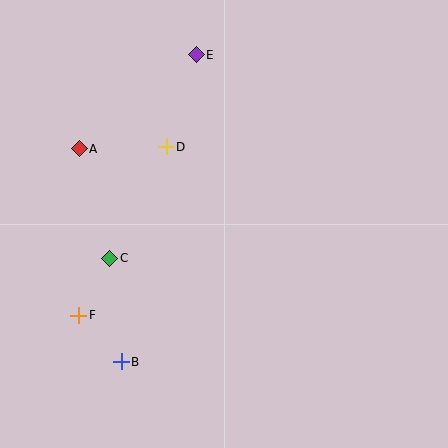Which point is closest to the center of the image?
Point D at (166, 147) is closest to the center.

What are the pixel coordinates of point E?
Point E is at (196, 55).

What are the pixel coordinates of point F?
Point F is at (79, 315).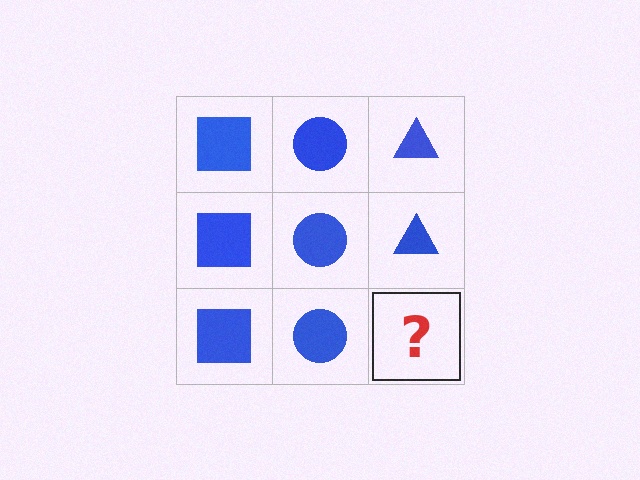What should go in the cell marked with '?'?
The missing cell should contain a blue triangle.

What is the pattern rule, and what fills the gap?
The rule is that each column has a consistent shape. The gap should be filled with a blue triangle.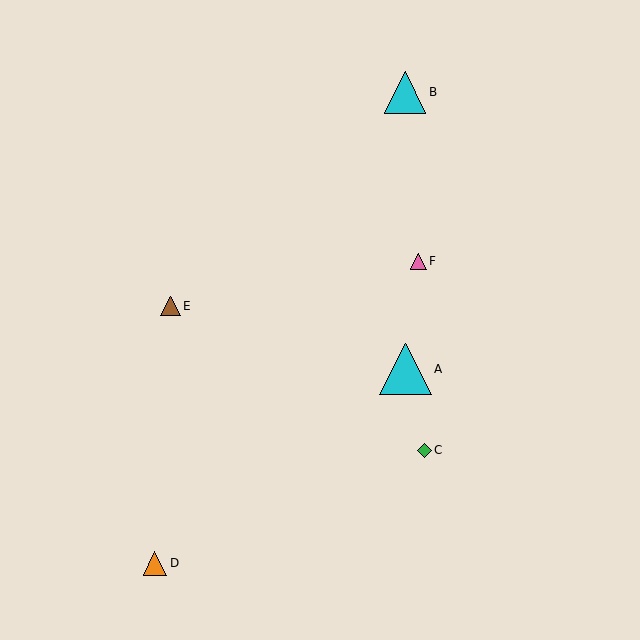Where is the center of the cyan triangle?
The center of the cyan triangle is at (405, 369).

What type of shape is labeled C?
Shape C is a green diamond.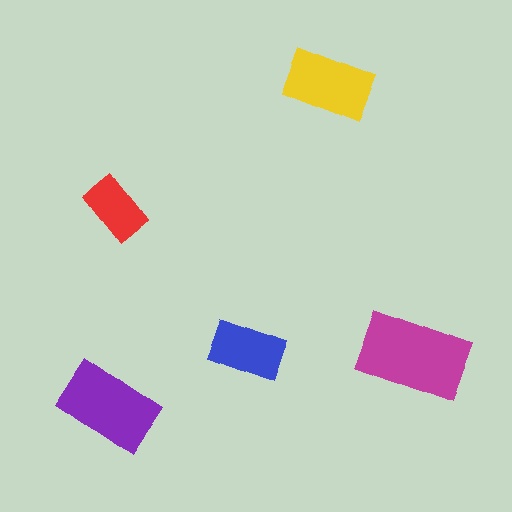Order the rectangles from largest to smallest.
the magenta one, the purple one, the yellow one, the blue one, the red one.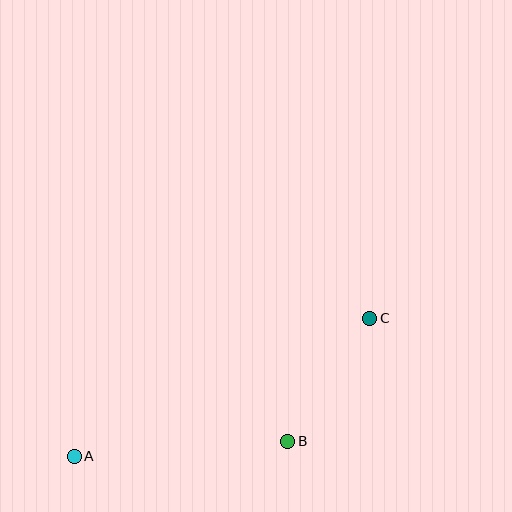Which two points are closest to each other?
Points B and C are closest to each other.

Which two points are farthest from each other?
Points A and C are farthest from each other.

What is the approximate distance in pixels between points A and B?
The distance between A and B is approximately 214 pixels.